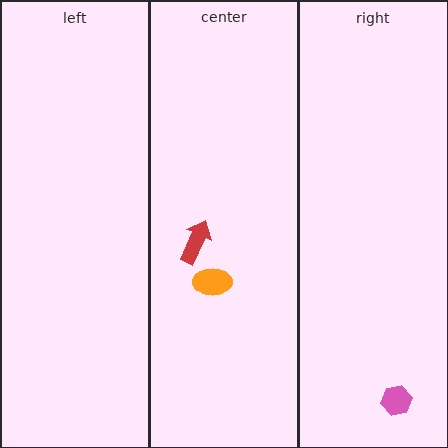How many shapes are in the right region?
1.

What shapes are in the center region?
The red arrow, the orange ellipse.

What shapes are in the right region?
The pink hexagon.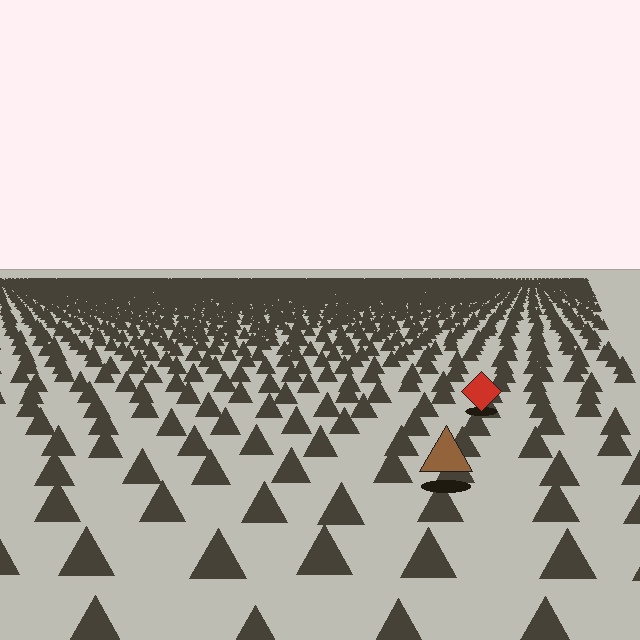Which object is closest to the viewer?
The brown triangle is closest. The texture marks near it are larger and more spread out.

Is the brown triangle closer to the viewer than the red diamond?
Yes. The brown triangle is closer — you can tell from the texture gradient: the ground texture is coarser near it.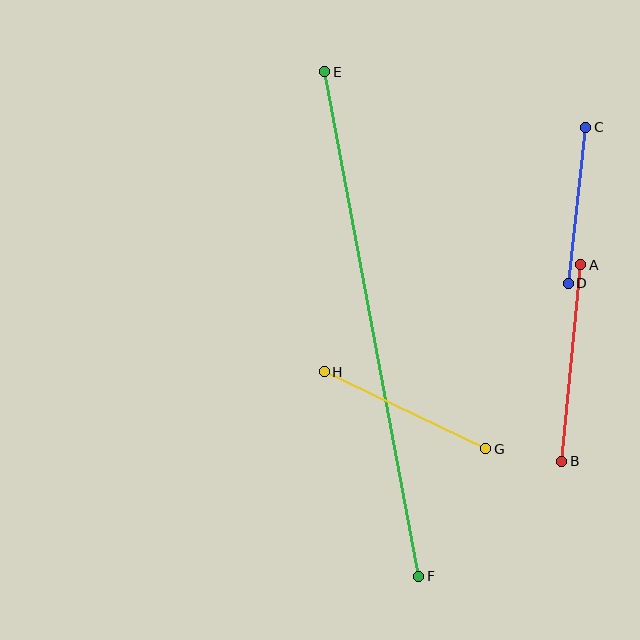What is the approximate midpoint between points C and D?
The midpoint is at approximately (577, 205) pixels.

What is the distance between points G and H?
The distance is approximately 179 pixels.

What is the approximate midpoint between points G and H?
The midpoint is at approximately (405, 410) pixels.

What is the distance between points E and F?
The distance is approximately 513 pixels.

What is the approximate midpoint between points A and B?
The midpoint is at approximately (571, 363) pixels.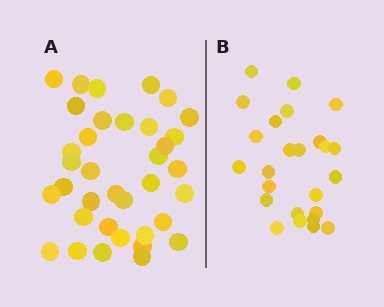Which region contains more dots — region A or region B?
Region A (the left region) has more dots.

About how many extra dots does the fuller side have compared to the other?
Region A has roughly 12 or so more dots than region B.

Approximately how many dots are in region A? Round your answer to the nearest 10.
About 40 dots. (The exact count is 36, which rounds to 40.)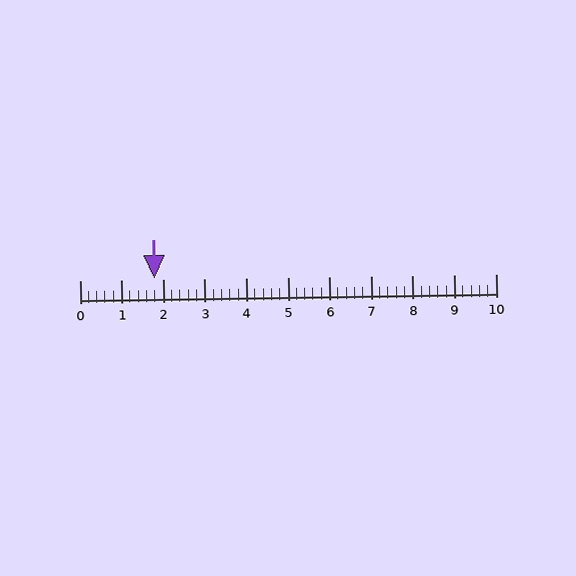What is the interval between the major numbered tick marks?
The major tick marks are spaced 1 units apart.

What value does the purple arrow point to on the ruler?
The purple arrow points to approximately 1.8.